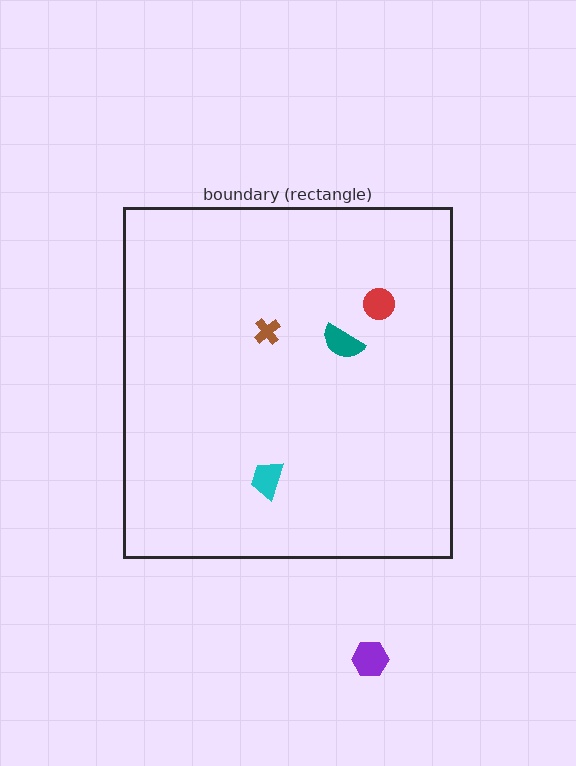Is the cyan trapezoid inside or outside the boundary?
Inside.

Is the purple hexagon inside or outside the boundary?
Outside.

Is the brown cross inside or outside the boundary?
Inside.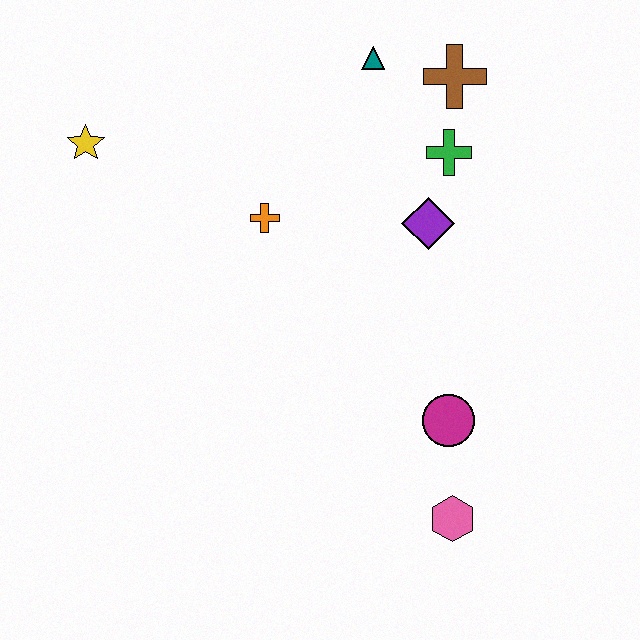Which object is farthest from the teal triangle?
The pink hexagon is farthest from the teal triangle.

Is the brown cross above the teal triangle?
No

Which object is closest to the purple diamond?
The green cross is closest to the purple diamond.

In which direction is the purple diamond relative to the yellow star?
The purple diamond is to the right of the yellow star.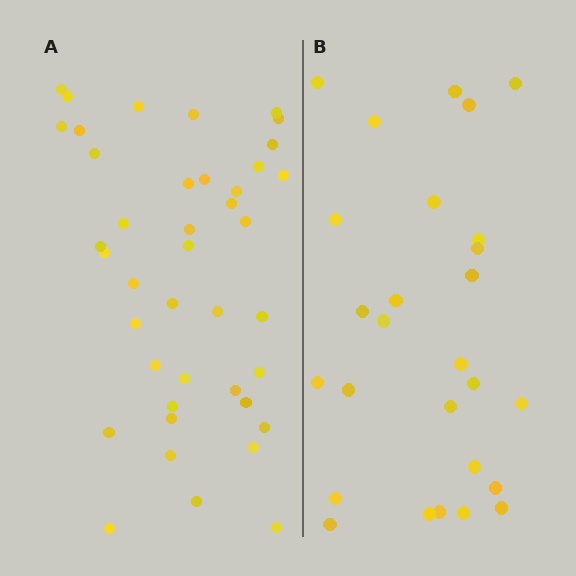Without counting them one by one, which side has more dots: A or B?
Region A (the left region) has more dots.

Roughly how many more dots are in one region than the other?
Region A has approximately 15 more dots than region B.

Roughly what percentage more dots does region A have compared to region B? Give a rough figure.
About 50% more.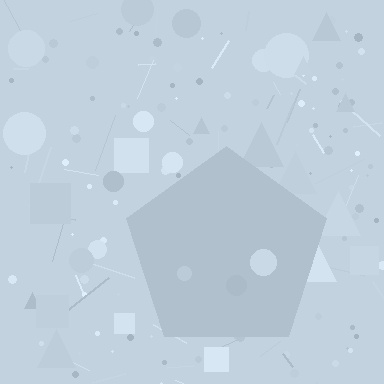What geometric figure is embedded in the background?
A pentagon is embedded in the background.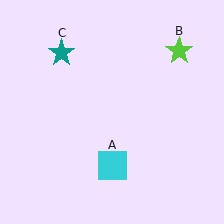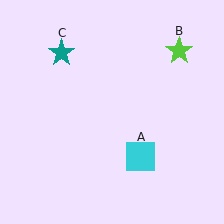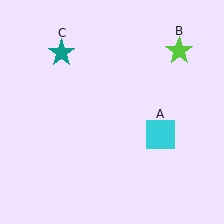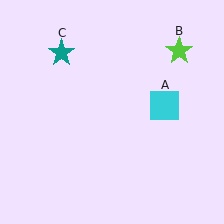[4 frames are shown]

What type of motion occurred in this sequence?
The cyan square (object A) rotated counterclockwise around the center of the scene.